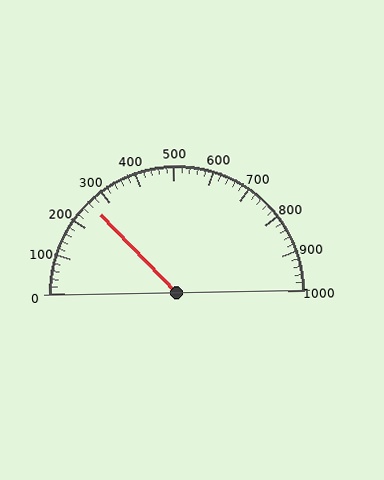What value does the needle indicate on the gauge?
The needle indicates approximately 260.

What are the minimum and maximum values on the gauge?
The gauge ranges from 0 to 1000.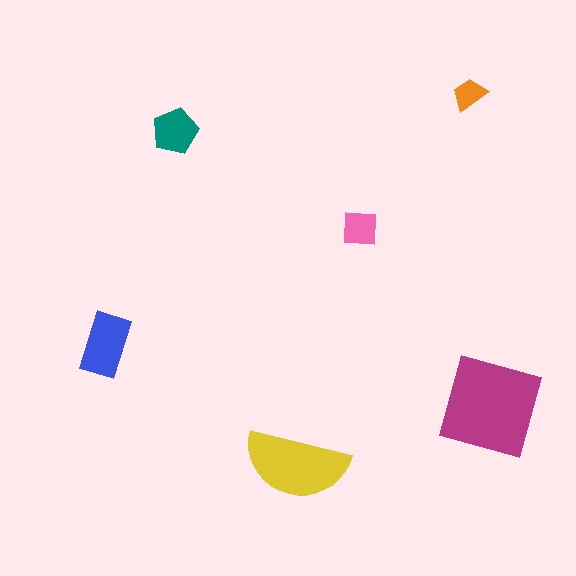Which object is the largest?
The magenta square.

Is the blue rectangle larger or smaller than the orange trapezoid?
Larger.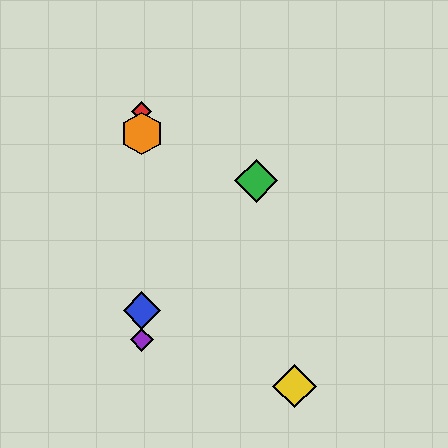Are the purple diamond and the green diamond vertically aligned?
No, the purple diamond is at x≈142 and the green diamond is at x≈256.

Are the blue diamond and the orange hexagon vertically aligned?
Yes, both are at x≈142.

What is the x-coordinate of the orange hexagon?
The orange hexagon is at x≈142.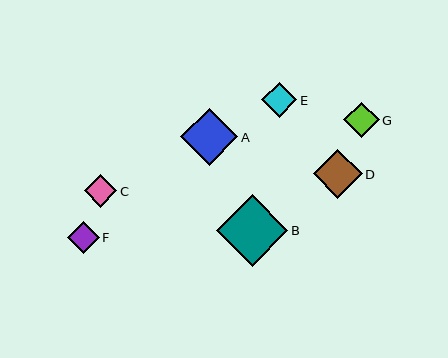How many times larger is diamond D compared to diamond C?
Diamond D is approximately 1.5 times the size of diamond C.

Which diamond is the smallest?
Diamond F is the smallest with a size of approximately 32 pixels.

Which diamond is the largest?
Diamond B is the largest with a size of approximately 72 pixels.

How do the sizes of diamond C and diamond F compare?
Diamond C and diamond F are approximately the same size.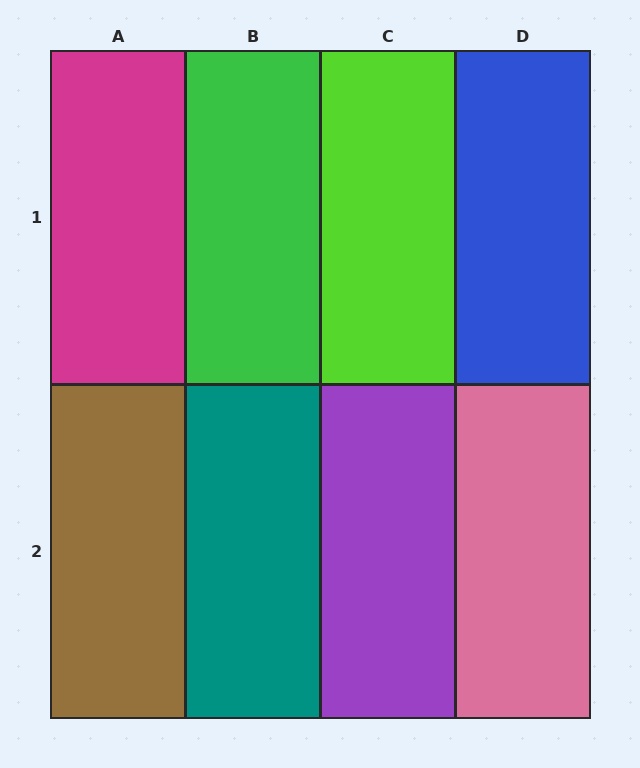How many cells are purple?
1 cell is purple.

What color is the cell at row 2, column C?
Purple.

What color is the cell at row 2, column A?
Brown.